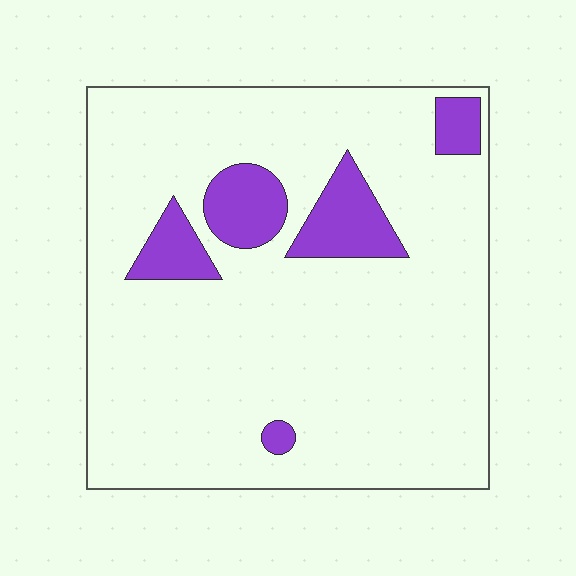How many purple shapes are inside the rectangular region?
5.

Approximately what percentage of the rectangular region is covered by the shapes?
Approximately 15%.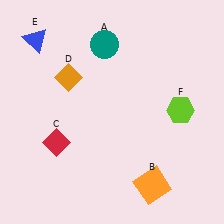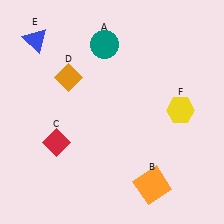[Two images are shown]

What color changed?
The hexagon (F) changed from lime in Image 1 to yellow in Image 2.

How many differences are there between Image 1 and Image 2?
There is 1 difference between the two images.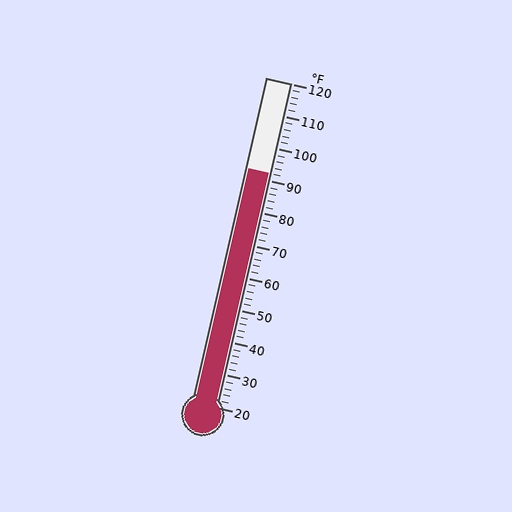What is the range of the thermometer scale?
The thermometer scale ranges from 20°F to 120°F.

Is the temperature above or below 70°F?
The temperature is above 70°F.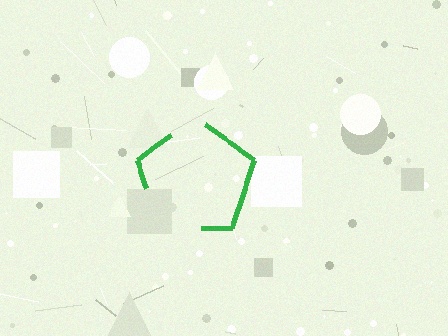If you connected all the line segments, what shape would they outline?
They would outline a pentagon.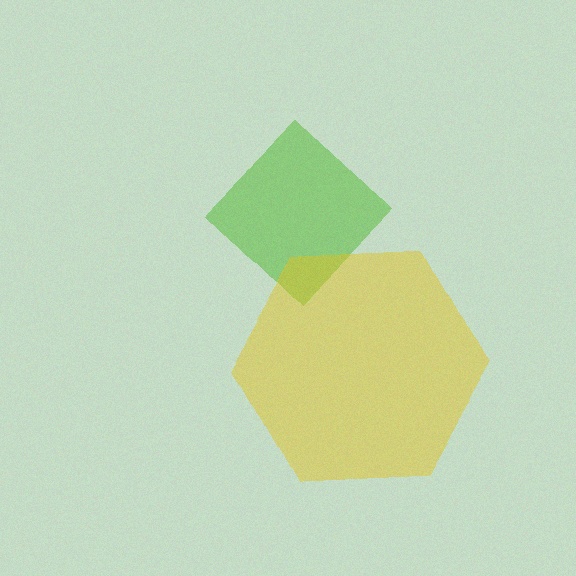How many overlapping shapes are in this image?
There are 2 overlapping shapes in the image.